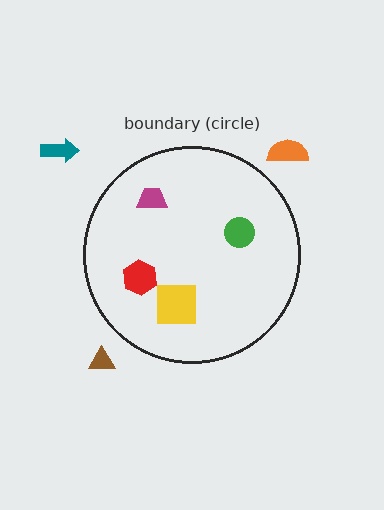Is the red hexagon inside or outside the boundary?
Inside.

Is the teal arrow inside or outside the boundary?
Outside.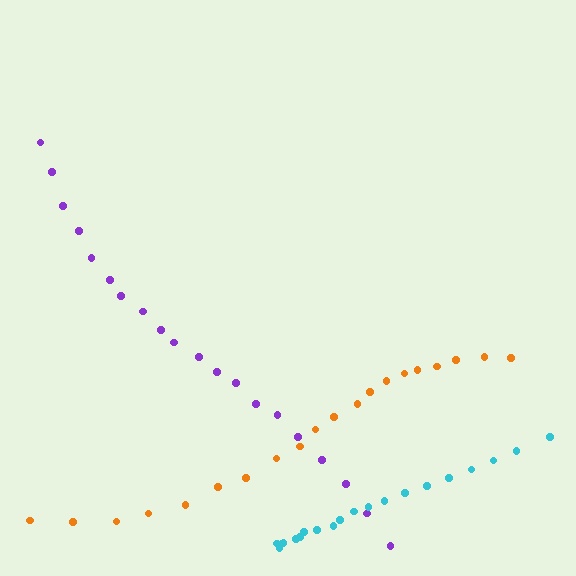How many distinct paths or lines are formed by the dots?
There are 3 distinct paths.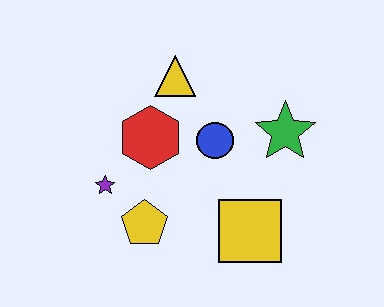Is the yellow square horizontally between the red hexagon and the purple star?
No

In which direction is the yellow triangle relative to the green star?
The yellow triangle is to the left of the green star.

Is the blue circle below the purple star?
No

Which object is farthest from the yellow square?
The yellow triangle is farthest from the yellow square.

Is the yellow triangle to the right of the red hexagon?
Yes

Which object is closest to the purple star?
The yellow pentagon is closest to the purple star.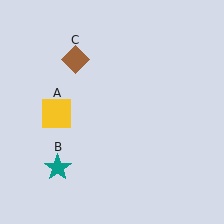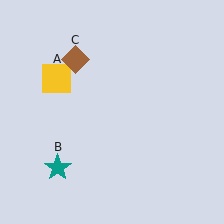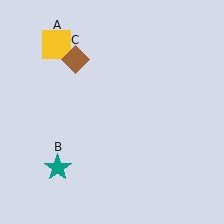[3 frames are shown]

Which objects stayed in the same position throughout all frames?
Teal star (object B) and brown diamond (object C) remained stationary.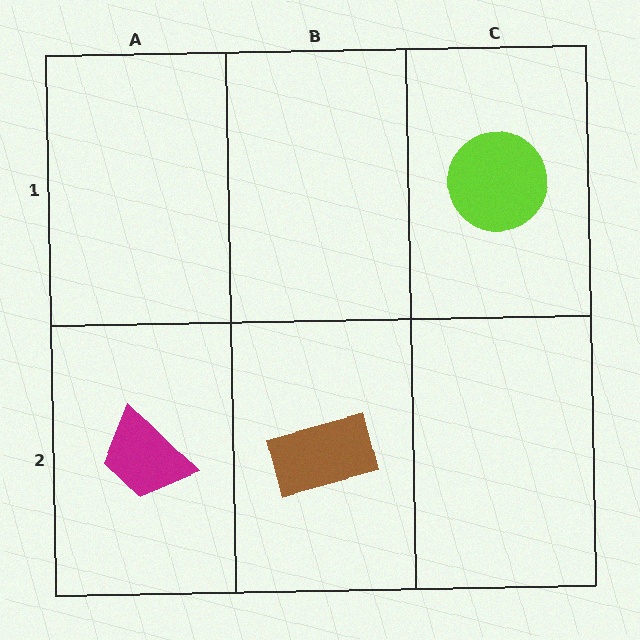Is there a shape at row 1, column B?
No, that cell is empty.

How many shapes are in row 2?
2 shapes.